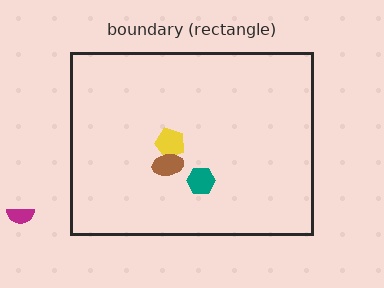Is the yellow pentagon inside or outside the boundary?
Inside.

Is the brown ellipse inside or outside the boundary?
Inside.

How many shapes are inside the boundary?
3 inside, 1 outside.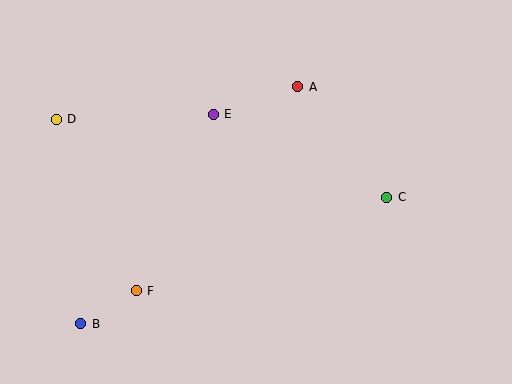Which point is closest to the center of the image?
Point E at (213, 114) is closest to the center.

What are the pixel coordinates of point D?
Point D is at (56, 119).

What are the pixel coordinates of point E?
Point E is at (213, 114).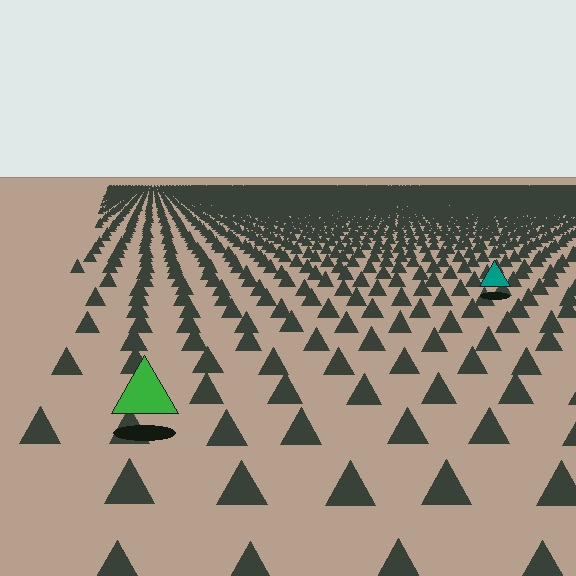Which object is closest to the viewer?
The green triangle is closest. The texture marks near it are larger and more spread out.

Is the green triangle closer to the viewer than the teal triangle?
Yes. The green triangle is closer — you can tell from the texture gradient: the ground texture is coarser near it.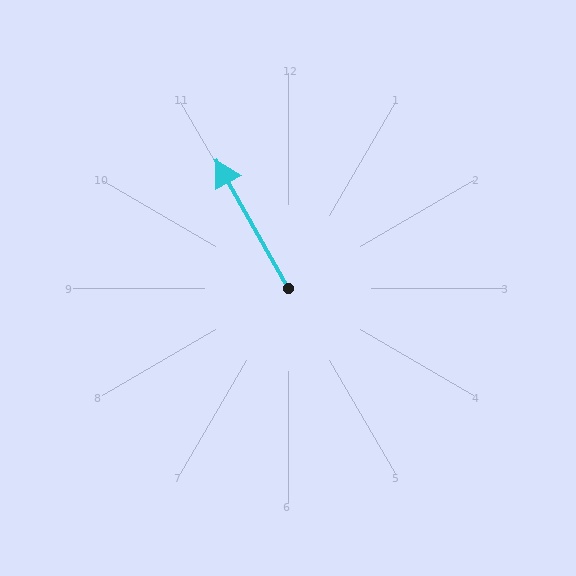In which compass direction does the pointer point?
Northwest.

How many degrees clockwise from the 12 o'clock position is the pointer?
Approximately 331 degrees.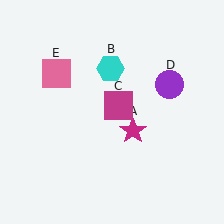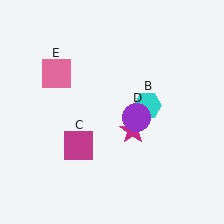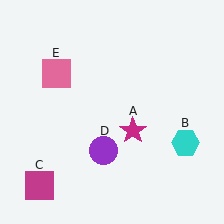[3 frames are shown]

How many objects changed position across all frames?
3 objects changed position: cyan hexagon (object B), magenta square (object C), purple circle (object D).